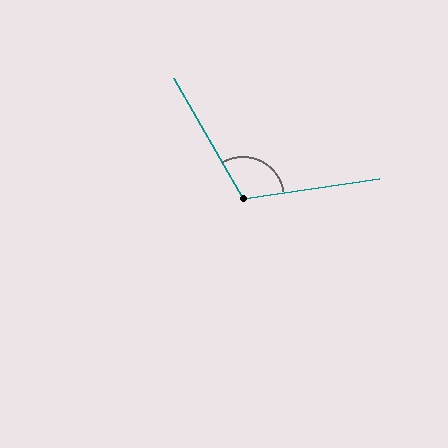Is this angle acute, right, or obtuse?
It is obtuse.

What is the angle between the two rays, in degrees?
Approximately 112 degrees.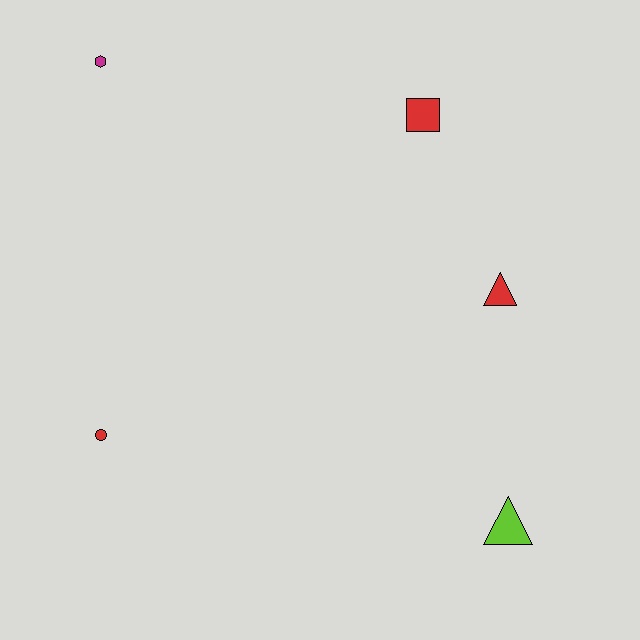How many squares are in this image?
There is 1 square.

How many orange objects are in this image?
There are no orange objects.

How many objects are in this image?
There are 5 objects.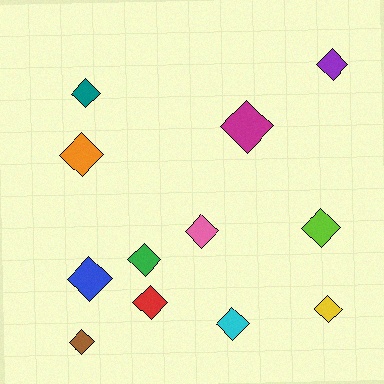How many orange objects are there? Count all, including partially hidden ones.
There is 1 orange object.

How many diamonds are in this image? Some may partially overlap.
There are 12 diamonds.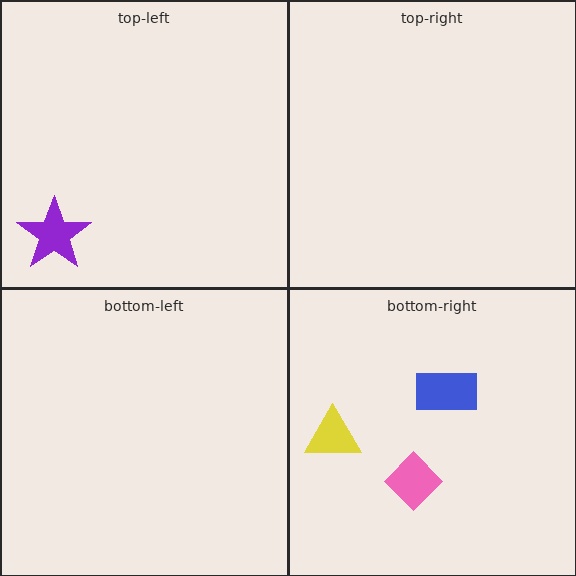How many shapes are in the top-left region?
1.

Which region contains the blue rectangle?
The bottom-right region.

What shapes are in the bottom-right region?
The yellow triangle, the pink diamond, the blue rectangle.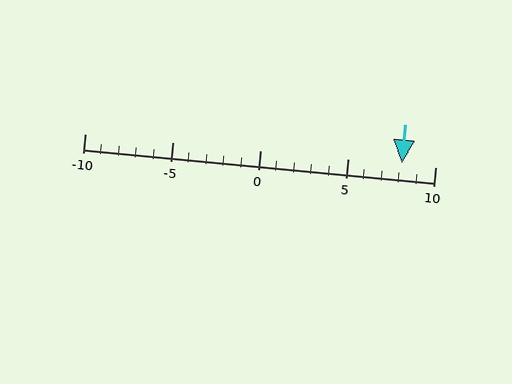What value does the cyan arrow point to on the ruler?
The cyan arrow points to approximately 8.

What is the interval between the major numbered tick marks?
The major tick marks are spaced 5 units apart.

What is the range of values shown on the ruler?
The ruler shows values from -10 to 10.